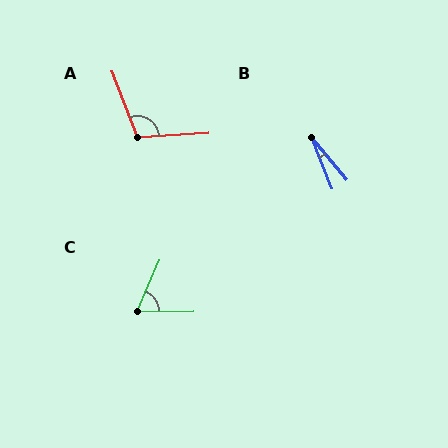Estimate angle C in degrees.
Approximately 66 degrees.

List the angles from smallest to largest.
B (18°), C (66°), A (107°).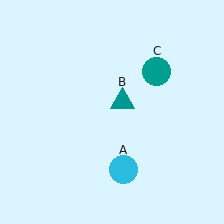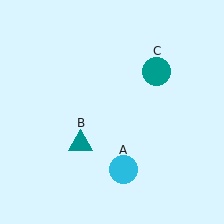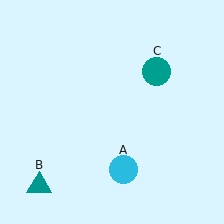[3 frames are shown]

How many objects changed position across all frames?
1 object changed position: teal triangle (object B).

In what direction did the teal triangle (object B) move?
The teal triangle (object B) moved down and to the left.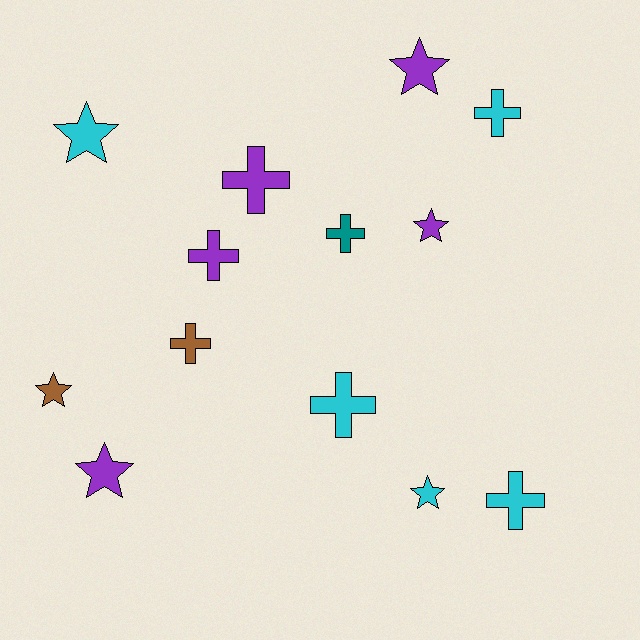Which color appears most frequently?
Cyan, with 5 objects.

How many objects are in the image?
There are 13 objects.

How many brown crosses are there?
There is 1 brown cross.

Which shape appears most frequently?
Cross, with 7 objects.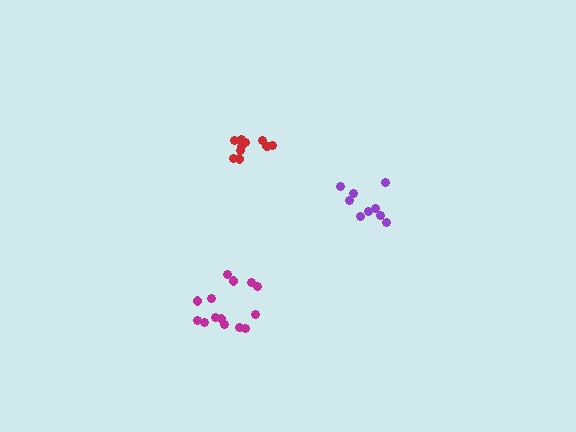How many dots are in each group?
Group 1: 14 dots, Group 2: 9 dots, Group 3: 10 dots (33 total).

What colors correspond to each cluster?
The clusters are colored: magenta, purple, red.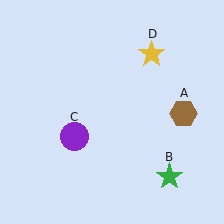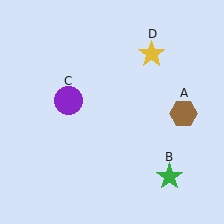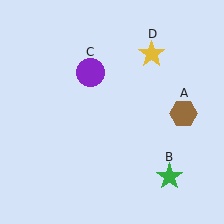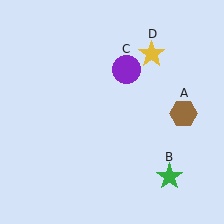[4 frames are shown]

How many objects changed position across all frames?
1 object changed position: purple circle (object C).